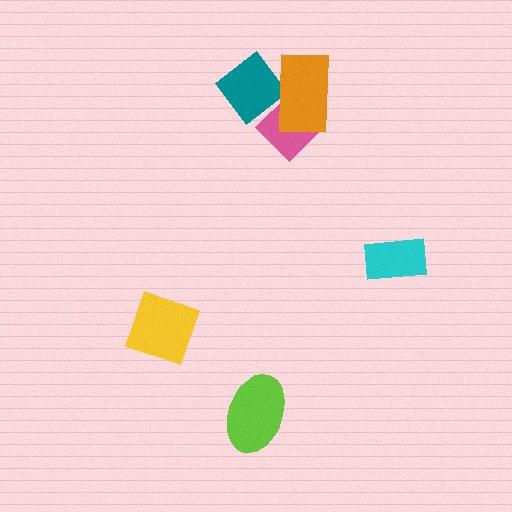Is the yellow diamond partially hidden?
No, no other shape covers it.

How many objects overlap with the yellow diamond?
0 objects overlap with the yellow diamond.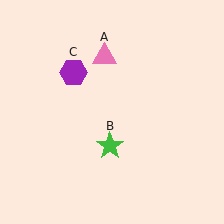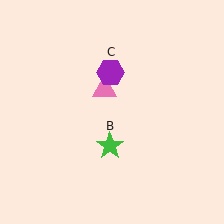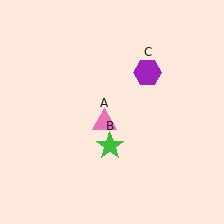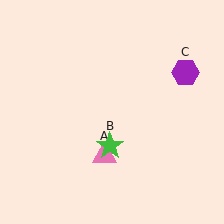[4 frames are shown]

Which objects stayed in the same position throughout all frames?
Green star (object B) remained stationary.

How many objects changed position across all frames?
2 objects changed position: pink triangle (object A), purple hexagon (object C).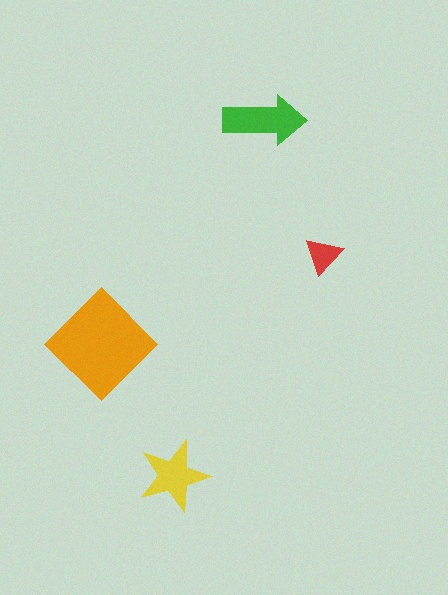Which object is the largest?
The orange diamond.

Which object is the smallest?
The red triangle.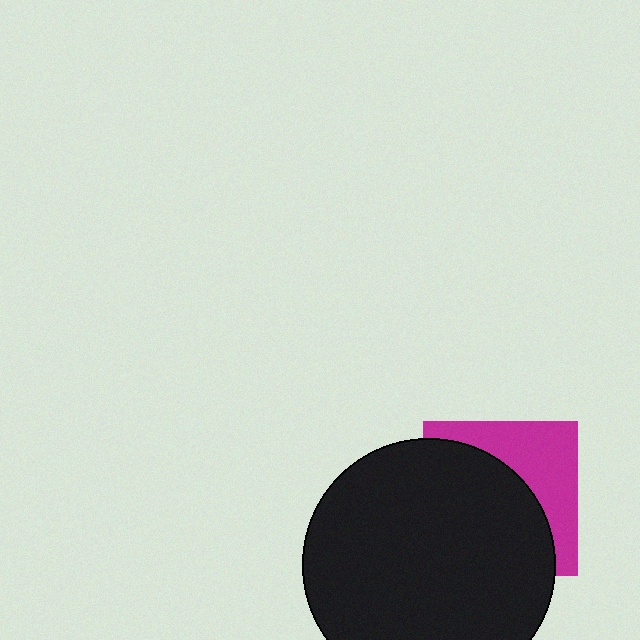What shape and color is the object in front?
The object in front is a black circle.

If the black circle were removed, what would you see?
You would see the complete magenta square.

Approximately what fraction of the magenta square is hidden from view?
Roughly 62% of the magenta square is hidden behind the black circle.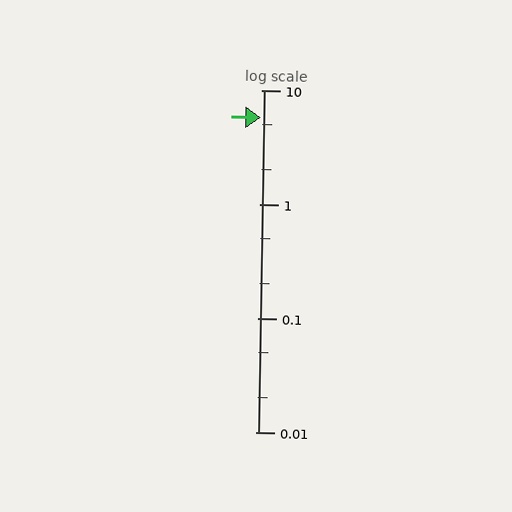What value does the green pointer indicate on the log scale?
The pointer indicates approximately 5.7.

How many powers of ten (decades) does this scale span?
The scale spans 3 decades, from 0.01 to 10.